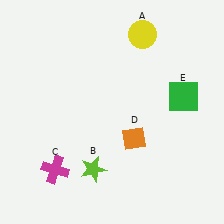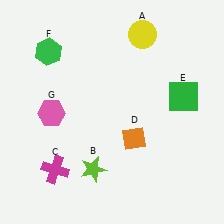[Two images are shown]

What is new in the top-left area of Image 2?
A green hexagon (F) was added in the top-left area of Image 2.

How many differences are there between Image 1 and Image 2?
There are 2 differences between the two images.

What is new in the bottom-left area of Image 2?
A pink hexagon (G) was added in the bottom-left area of Image 2.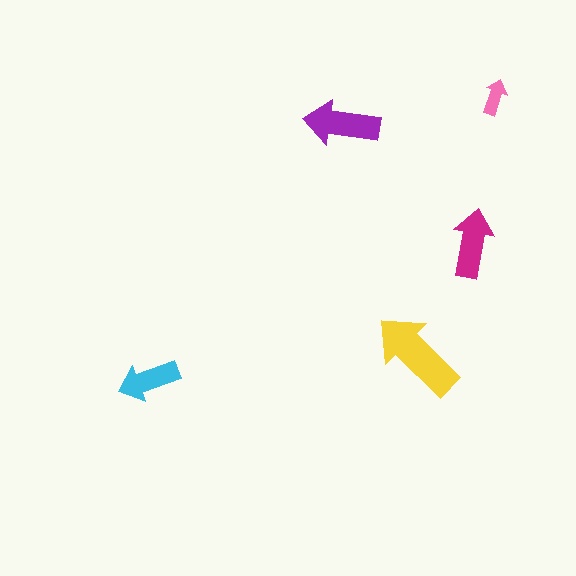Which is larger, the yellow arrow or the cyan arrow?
The yellow one.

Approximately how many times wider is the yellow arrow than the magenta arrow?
About 1.5 times wider.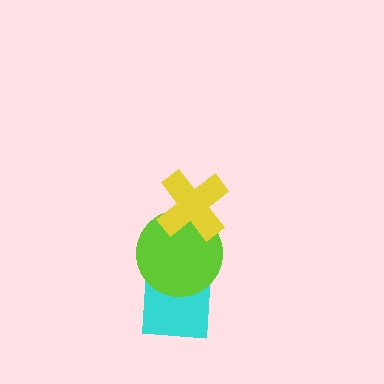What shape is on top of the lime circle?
The yellow cross is on top of the lime circle.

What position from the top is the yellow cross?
The yellow cross is 1st from the top.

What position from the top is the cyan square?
The cyan square is 3rd from the top.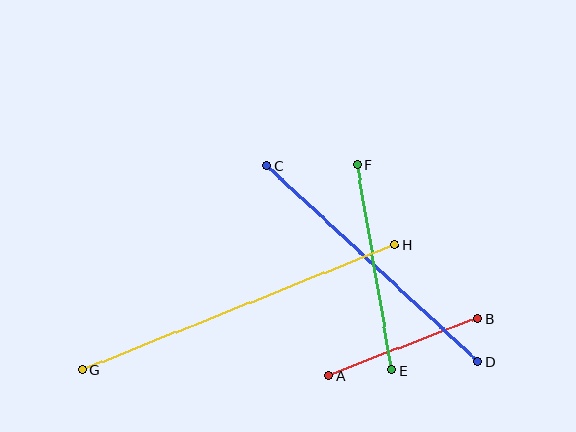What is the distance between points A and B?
The distance is approximately 159 pixels.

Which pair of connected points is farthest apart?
Points G and H are farthest apart.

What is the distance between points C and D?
The distance is approximately 288 pixels.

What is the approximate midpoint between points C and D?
The midpoint is at approximately (372, 263) pixels.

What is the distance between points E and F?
The distance is approximately 208 pixels.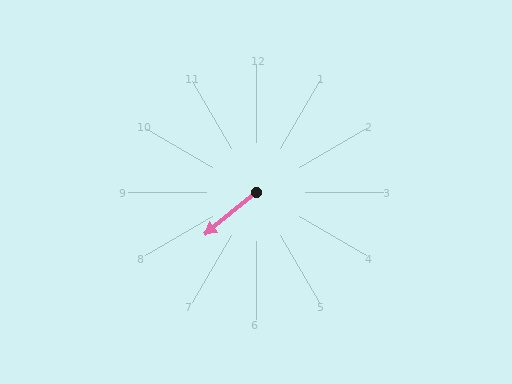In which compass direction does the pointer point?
Southwest.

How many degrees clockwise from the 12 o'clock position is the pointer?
Approximately 231 degrees.